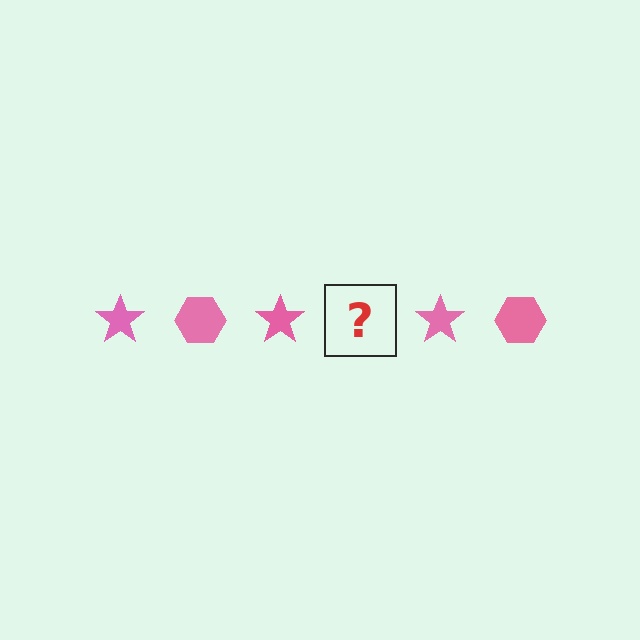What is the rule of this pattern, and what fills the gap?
The rule is that the pattern cycles through star, hexagon shapes in pink. The gap should be filled with a pink hexagon.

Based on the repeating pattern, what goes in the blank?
The blank should be a pink hexagon.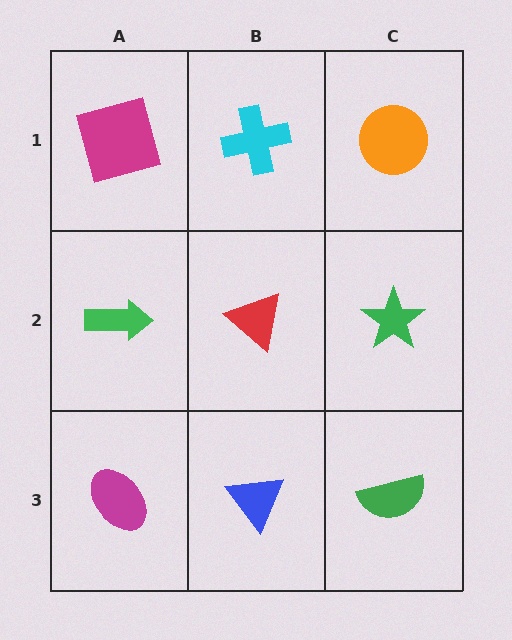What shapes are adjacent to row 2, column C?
An orange circle (row 1, column C), a green semicircle (row 3, column C), a red triangle (row 2, column B).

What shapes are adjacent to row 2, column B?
A cyan cross (row 1, column B), a blue triangle (row 3, column B), a green arrow (row 2, column A), a green star (row 2, column C).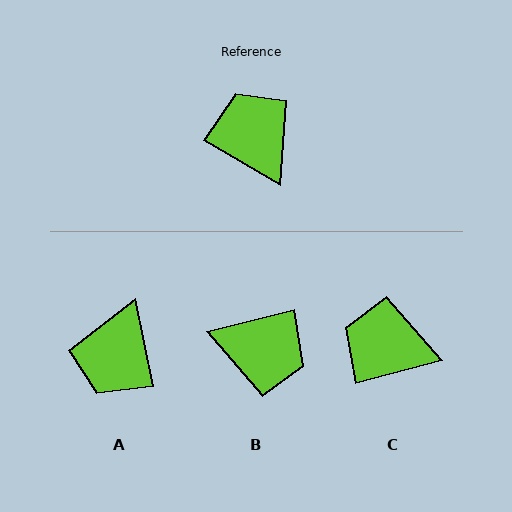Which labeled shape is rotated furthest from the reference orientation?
B, about 136 degrees away.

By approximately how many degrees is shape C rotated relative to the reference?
Approximately 45 degrees counter-clockwise.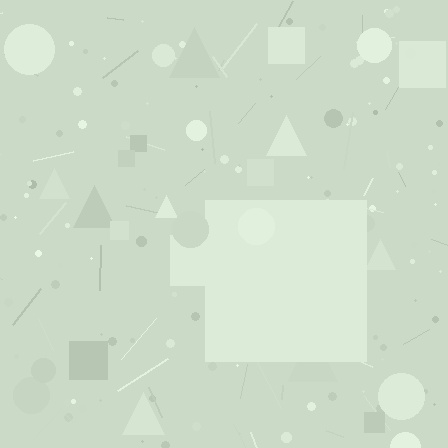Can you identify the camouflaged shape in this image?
The camouflaged shape is a square.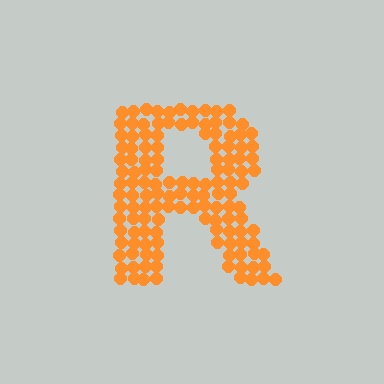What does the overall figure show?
The overall figure shows the letter R.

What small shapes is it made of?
It is made of small circles.